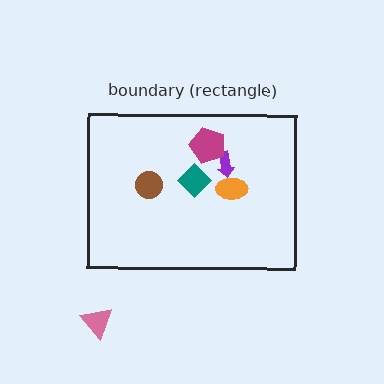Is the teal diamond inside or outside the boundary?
Inside.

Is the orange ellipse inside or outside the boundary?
Inside.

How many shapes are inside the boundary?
5 inside, 1 outside.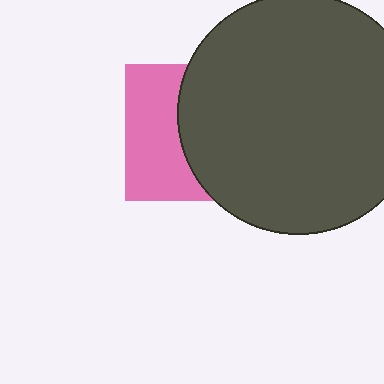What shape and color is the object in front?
The object in front is a dark gray circle.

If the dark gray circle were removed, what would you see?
You would see the complete pink square.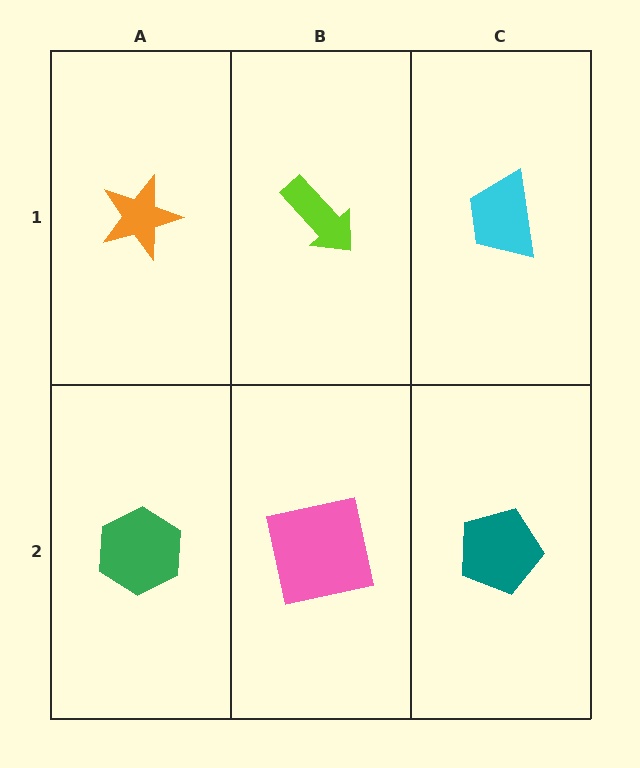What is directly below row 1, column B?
A pink square.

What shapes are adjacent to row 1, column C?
A teal pentagon (row 2, column C), a lime arrow (row 1, column B).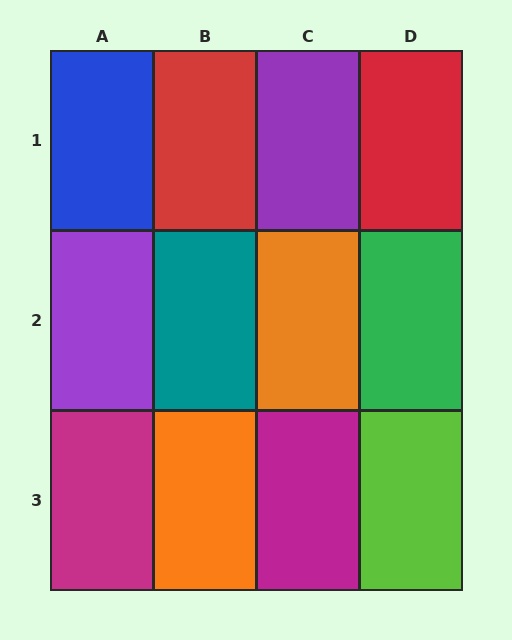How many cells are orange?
2 cells are orange.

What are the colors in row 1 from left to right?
Blue, red, purple, red.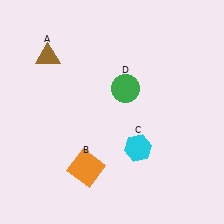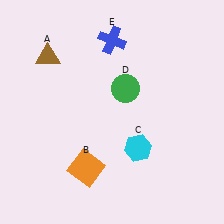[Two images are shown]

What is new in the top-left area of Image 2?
A blue cross (E) was added in the top-left area of Image 2.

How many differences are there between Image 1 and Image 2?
There is 1 difference between the two images.